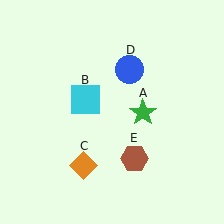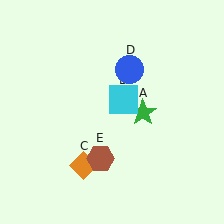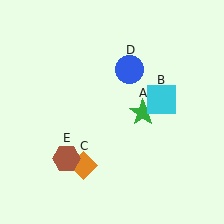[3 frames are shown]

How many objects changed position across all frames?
2 objects changed position: cyan square (object B), brown hexagon (object E).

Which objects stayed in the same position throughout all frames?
Green star (object A) and orange diamond (object C) and blue circle (object D) remained stationary.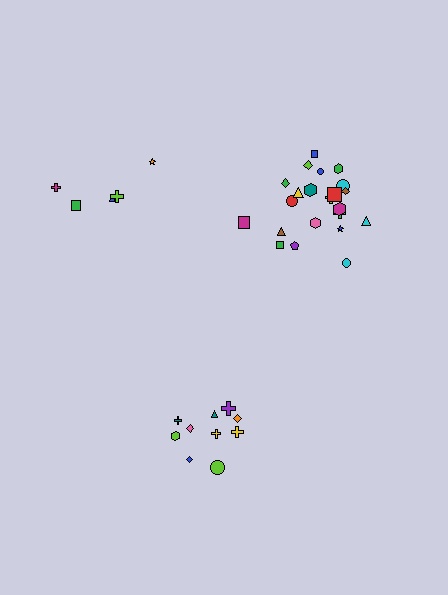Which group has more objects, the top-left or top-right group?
The top-right group.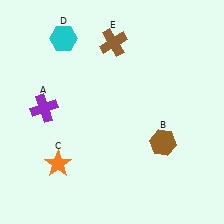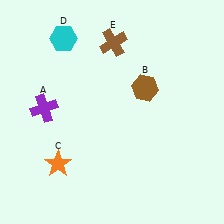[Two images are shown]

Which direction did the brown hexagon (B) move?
The brown hexagon (B) moved up.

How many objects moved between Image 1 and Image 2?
1 object moved between the two images.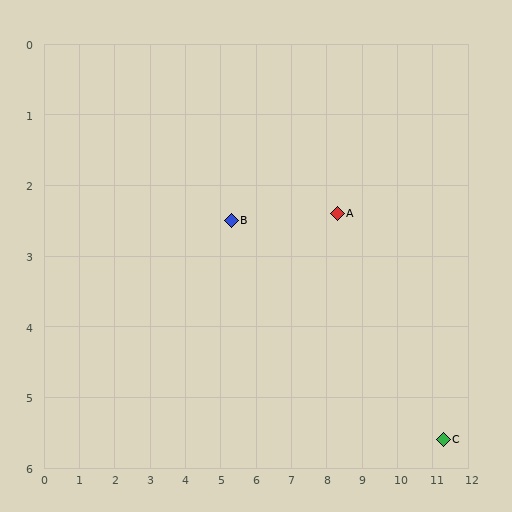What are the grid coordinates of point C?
Point C is at approximately (11.3, 5.6).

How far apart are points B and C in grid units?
Points B and C are about 6.8 grid units apart.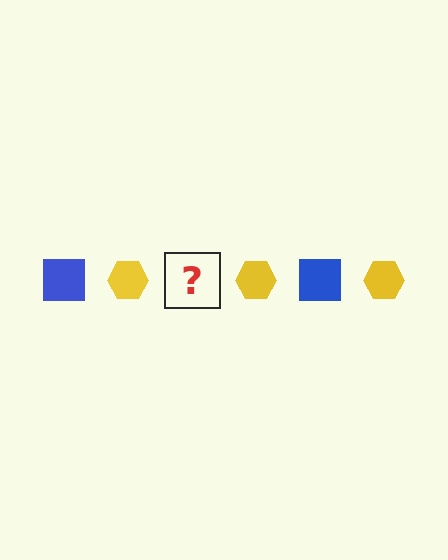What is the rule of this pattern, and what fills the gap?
The rule is that the pattern alternates between blue square and yellow hexagon. The gap should be filled with a blue square.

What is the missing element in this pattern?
The missing element is a blue square.